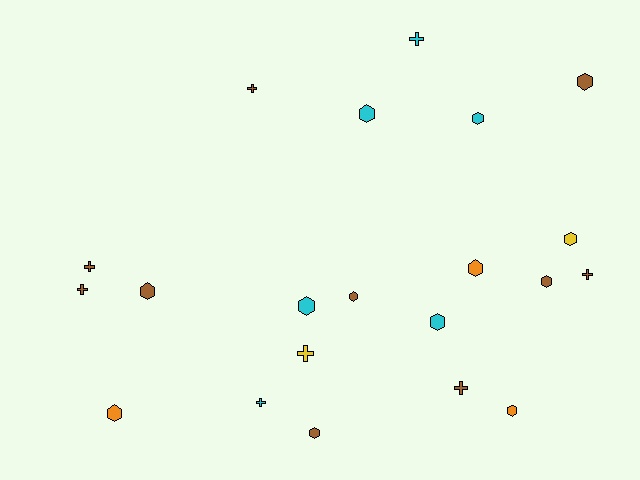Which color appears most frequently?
Brown, with 10 objects.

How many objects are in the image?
There are 21 objects.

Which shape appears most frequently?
Hexagon, with 13 objects.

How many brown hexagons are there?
There are 5 brown hexagons.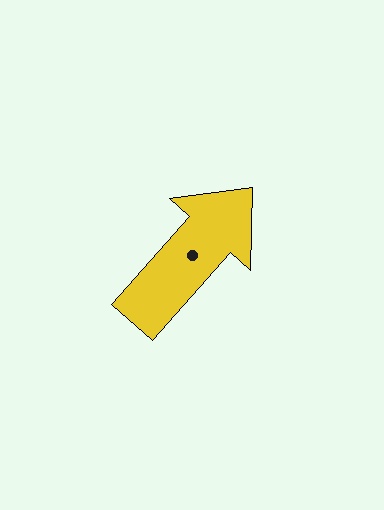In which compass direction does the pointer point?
Northeast.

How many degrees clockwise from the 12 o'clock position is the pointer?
Approximately 42 degrees.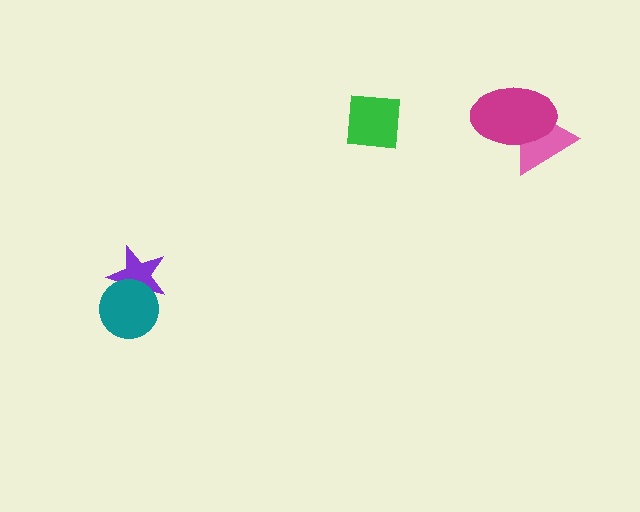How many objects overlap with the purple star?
1 object overlaps with the purple star.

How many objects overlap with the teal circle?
1 object overlaps with the teal circle.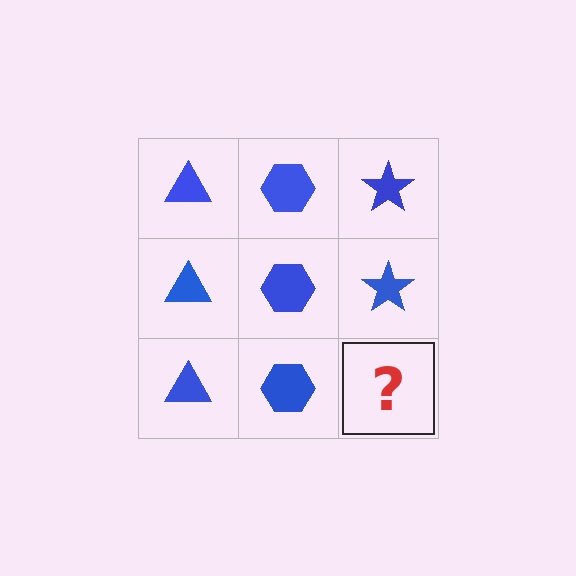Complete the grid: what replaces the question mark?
The question mark should be replaced with a blue star.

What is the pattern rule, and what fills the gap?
The rule is that each column has a consistent shape. The gap should be filled with a blue star.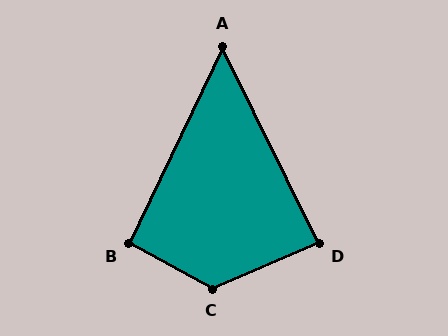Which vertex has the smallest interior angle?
A, at approximately 52 degrees.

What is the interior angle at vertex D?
Approximately 87 degrees (approximately right).